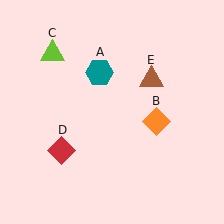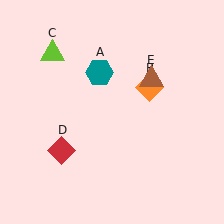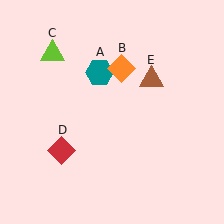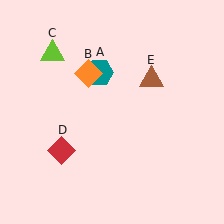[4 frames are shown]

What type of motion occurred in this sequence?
The orange diamond (object B) rotated counterclockwise around the center of the scene.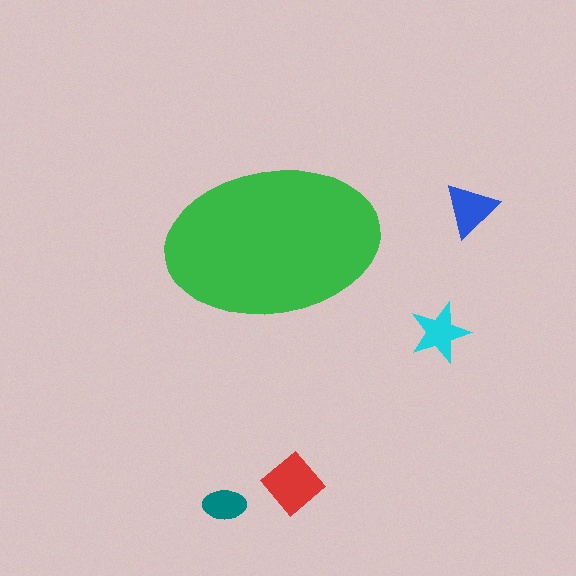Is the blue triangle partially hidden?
No, the blue triangle is fully visible.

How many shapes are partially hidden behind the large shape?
0 shapes are partially hidden.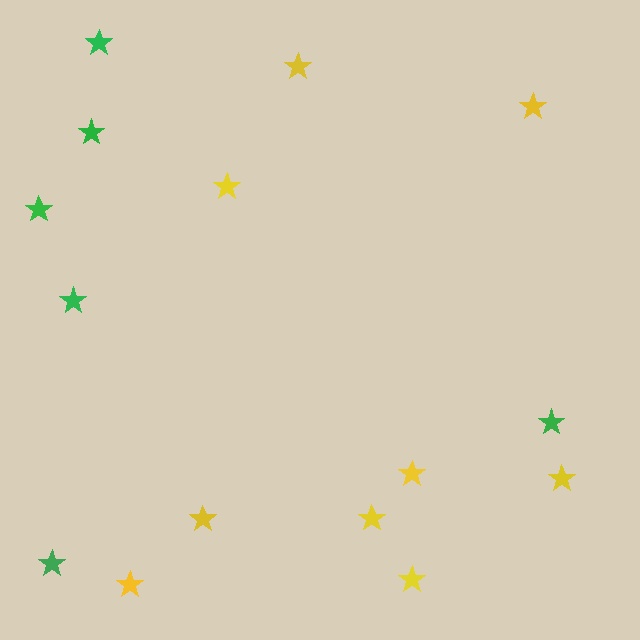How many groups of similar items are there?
There are 2 groups: one group of green stars (6) and one group of yellow stars (9).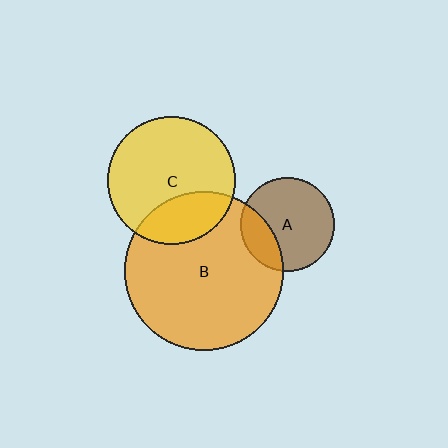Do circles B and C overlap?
Yes.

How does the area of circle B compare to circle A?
Approximately 2.8 times.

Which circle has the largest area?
Circle B (orange).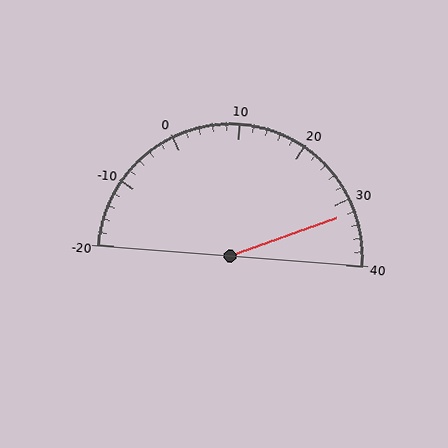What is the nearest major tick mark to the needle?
The nearest major tick mark is 30.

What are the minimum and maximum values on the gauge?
The gauge ranges from -20 to 40.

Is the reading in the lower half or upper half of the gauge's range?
The reading is in the upper half of the range (-20 to 40).